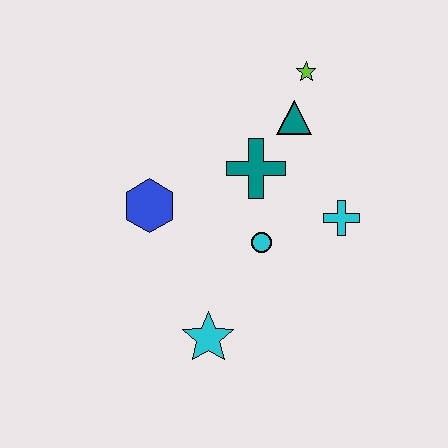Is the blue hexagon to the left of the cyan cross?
Yes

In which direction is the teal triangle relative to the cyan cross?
The teal triangle is above the cyan cross.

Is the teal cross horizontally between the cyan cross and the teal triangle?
No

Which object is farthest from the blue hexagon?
The lime star is farthest from the blue hexagon.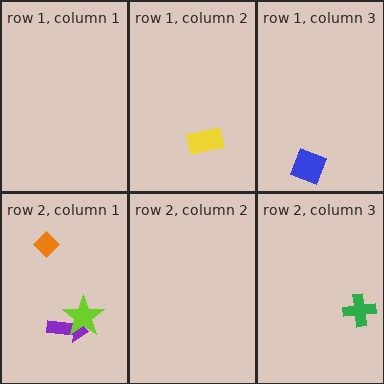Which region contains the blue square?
The row 1, column 3 region.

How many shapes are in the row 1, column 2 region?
1.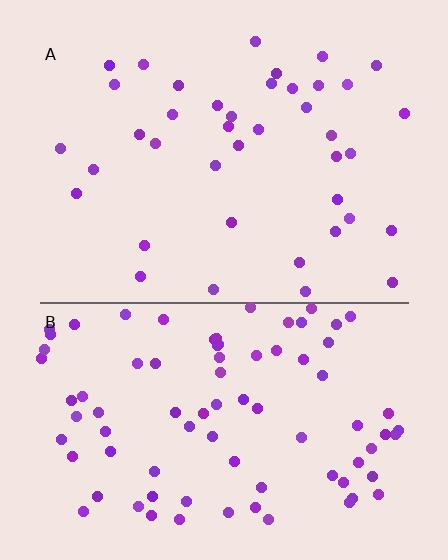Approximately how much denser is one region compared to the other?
Approximately 2.1× — region B over region A.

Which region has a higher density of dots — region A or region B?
B (the bottom).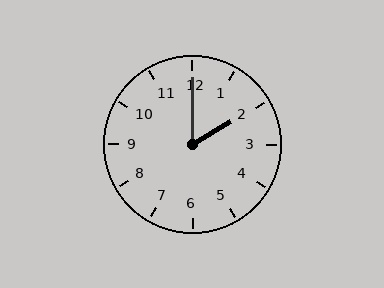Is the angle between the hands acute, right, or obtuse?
It is acute.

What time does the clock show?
2:00.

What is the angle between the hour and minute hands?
Approximately 60 degrees.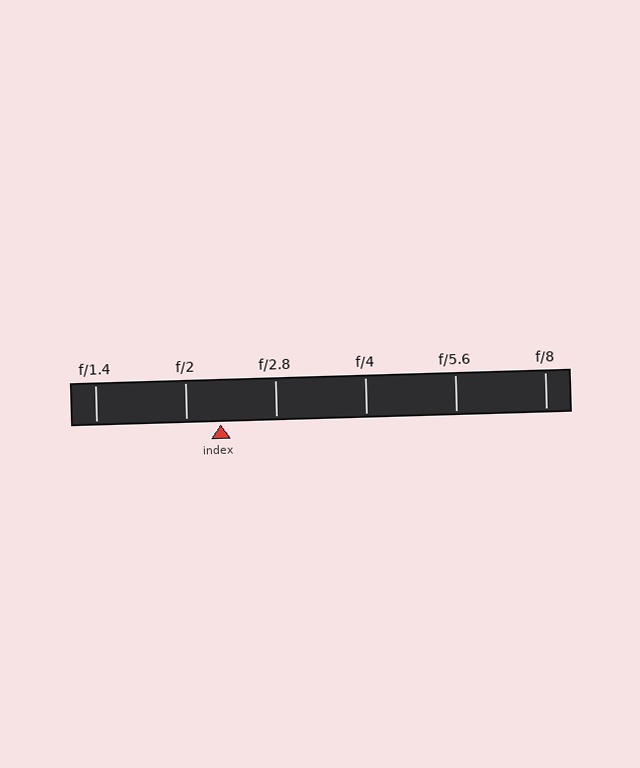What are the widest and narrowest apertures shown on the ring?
The widest aperture shown is f/1.4 and the narrowest is f/8.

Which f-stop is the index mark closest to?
The index mark is closest to f/2.